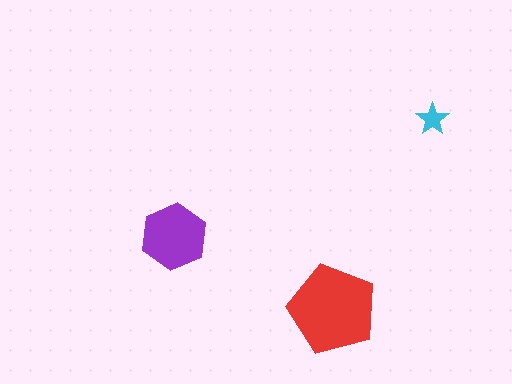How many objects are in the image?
There are 3 objects in the image.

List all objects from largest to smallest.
The red pentagon, the purple hexagon, the cyan star.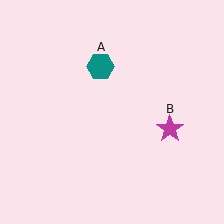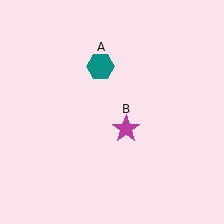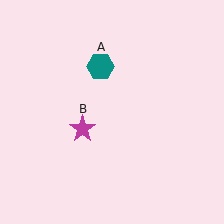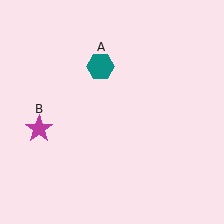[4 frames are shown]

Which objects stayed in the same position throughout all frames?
Teal hexagon (object A) remained stationary.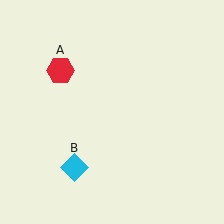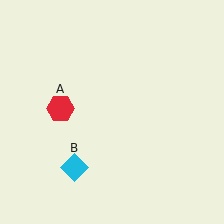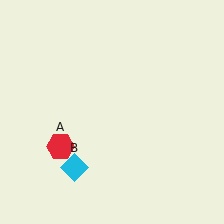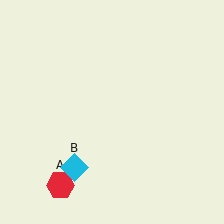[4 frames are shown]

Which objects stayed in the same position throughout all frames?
Cyan diamond (object B) remained stationary.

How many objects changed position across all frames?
1 object changed position: red hexagon (object A).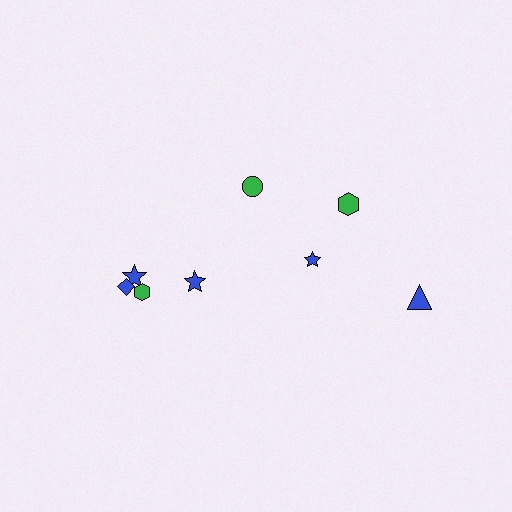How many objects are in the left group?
There are 5 objects.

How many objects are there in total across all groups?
There are 8 objects.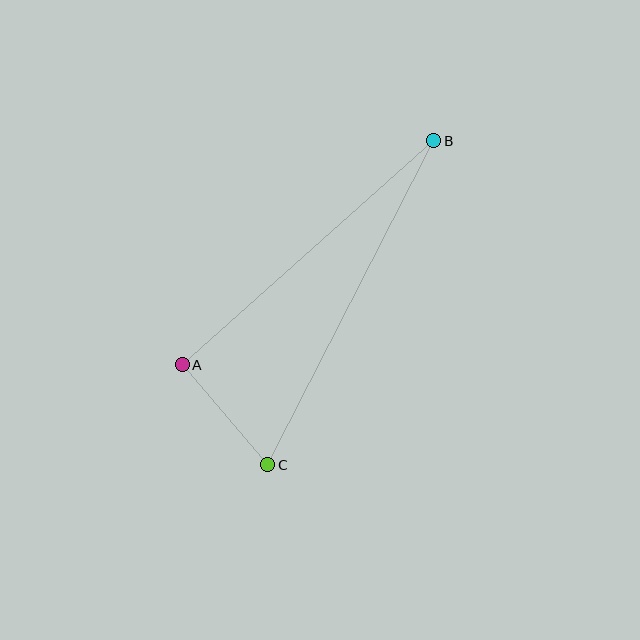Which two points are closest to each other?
Points A and C are closest to each other.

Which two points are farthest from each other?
Points B and C are farthest from each other.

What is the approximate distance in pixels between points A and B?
The distance between A and B is approximately 337 pixels.